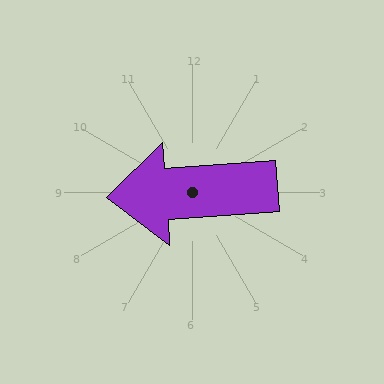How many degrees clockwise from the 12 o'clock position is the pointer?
Approximately 266 degrees.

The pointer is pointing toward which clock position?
Roughly 9 o'clock.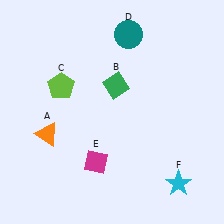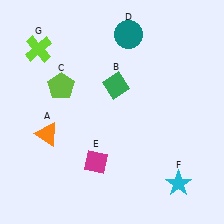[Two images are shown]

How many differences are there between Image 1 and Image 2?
There is 1 difference between the two images.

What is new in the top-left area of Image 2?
A lime cross (G) was added in the top-left area of Image 2.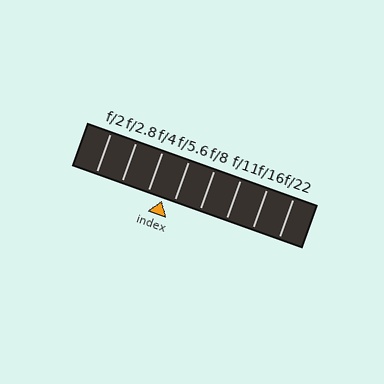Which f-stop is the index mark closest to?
The index mark is closest to f/5.6.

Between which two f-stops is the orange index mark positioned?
The index mark is between f/4 and f/5.6.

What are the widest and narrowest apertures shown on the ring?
The widest aperture shown is f/2 and the narrowest is f/22.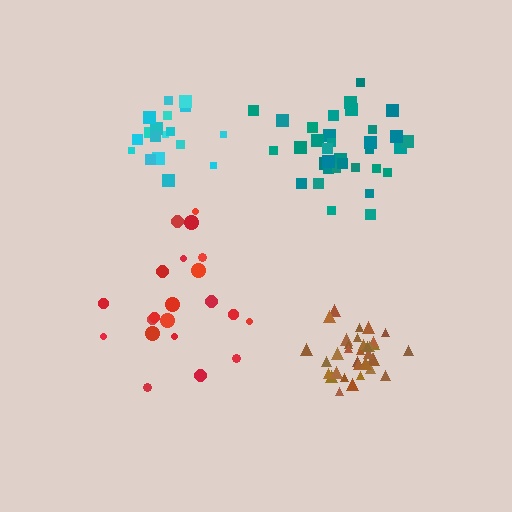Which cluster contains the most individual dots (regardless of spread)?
Teal (35).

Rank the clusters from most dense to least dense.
brown, teal, cyan, red.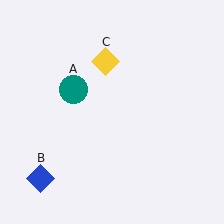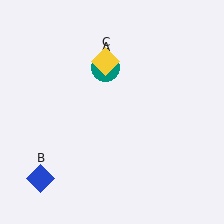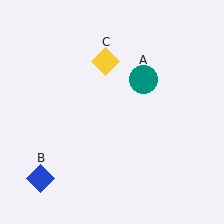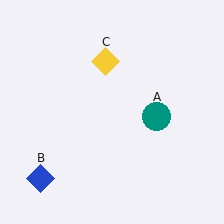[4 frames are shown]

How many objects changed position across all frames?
1 object changed position: teal circle (object A).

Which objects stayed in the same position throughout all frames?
Blue diamond (object B) and yellow diamond (object C) remained stationary.